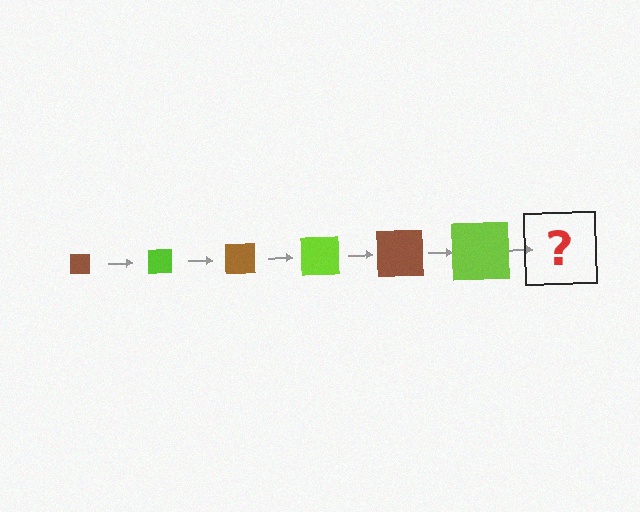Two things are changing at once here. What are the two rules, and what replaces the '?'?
The two rules are that the square grows larger each step and the color cycles through brown and lime. The '?' should be a brown square, larger than the previous one.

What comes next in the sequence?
The next element should be a brown square, larger than the previous one.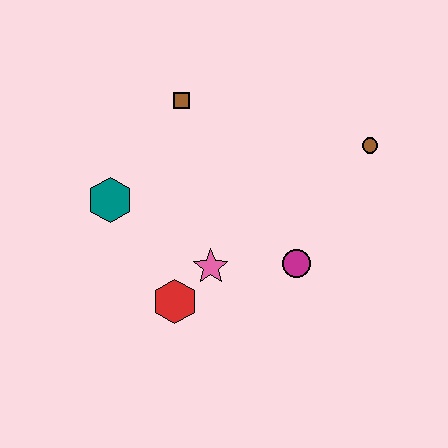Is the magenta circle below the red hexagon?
No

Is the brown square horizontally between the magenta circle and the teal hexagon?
Yes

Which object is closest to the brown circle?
The magenta circle is closest to the brown circle.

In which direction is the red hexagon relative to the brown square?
The red hexagon is below the brown square.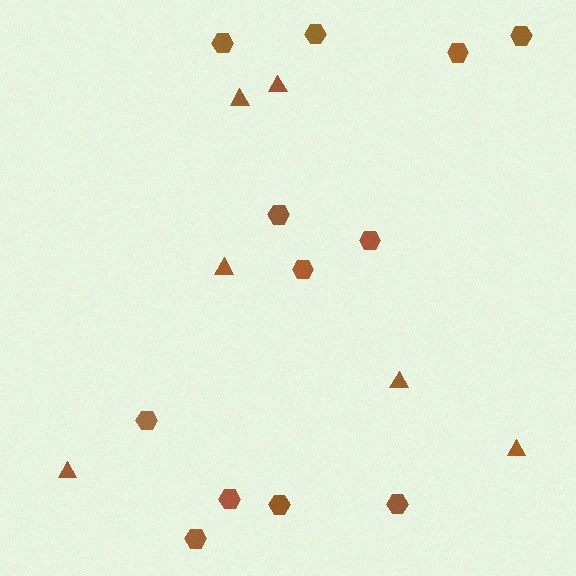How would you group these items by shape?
There are 2 groups: one group of triangles (6) and one group of hexagons (12).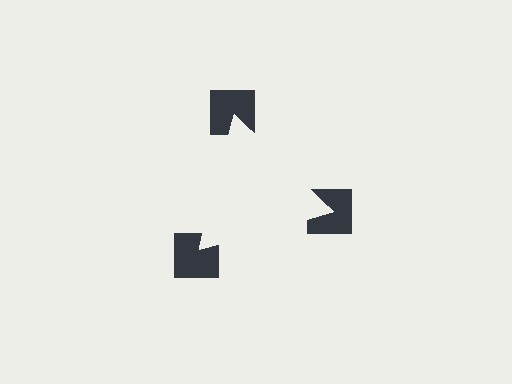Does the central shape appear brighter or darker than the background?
It typically appears slightly brighter than the background, even though no actual brightness change is drawn.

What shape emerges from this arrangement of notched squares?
An illusory triangle — its edges are inferred from the aligned wedge cuts in the notched squares, not physically drawn.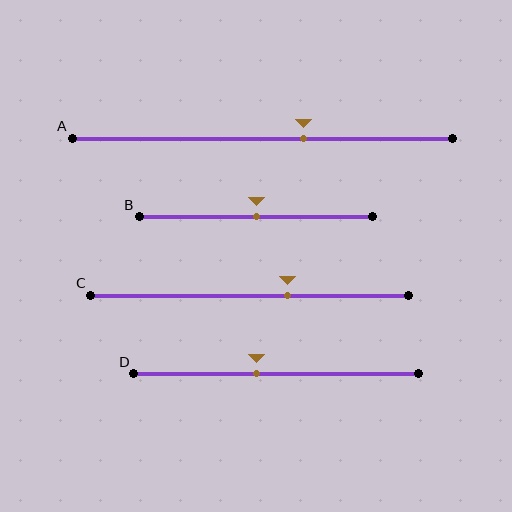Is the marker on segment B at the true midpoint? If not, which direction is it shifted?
Yes, the marker on segment B is at the true midpoint.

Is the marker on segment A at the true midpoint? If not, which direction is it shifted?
No, the marker on segment A is shifted to the right by about 11% of the segment length.